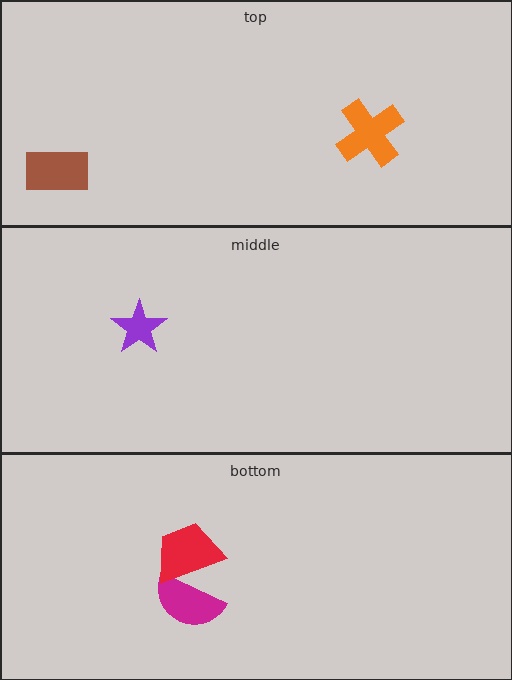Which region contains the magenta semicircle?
The bottom region.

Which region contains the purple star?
The middle region.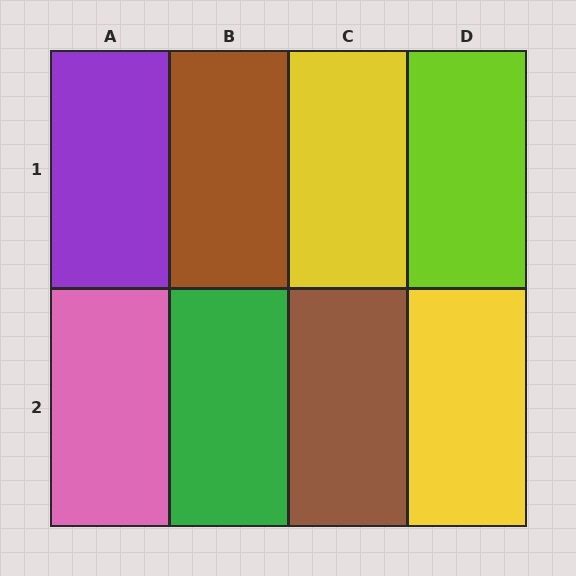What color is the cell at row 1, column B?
Brown.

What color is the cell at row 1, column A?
Purple.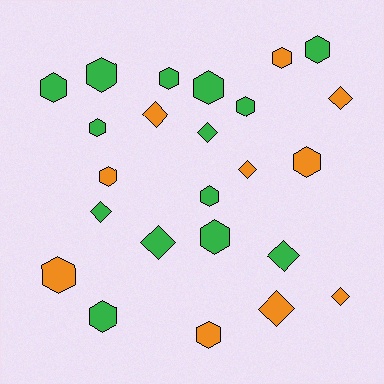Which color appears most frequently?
Green, with 14 objects.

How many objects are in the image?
There are 24 objects.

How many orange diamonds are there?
There are 5 orange diamonds.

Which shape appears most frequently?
Hexagon, with 15 objects.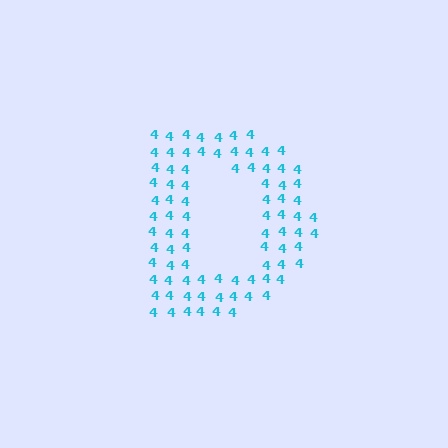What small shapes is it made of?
It is made of small digit 4's.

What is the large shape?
The large shape is the letter D.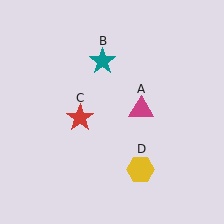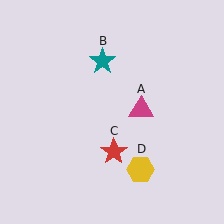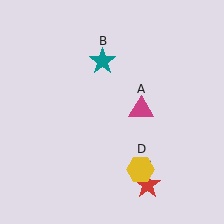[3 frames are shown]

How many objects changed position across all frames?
1 object changed position: red star (object C).